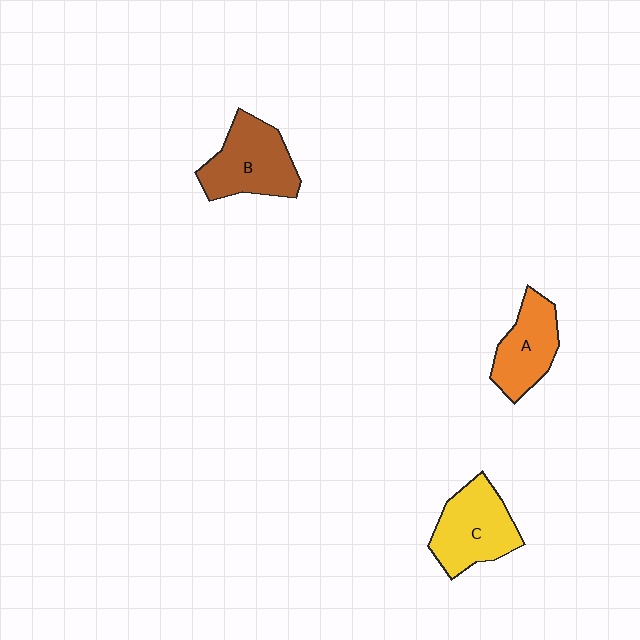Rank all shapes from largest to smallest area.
From largest to smallest: B (brown), C (yellow), A (orange).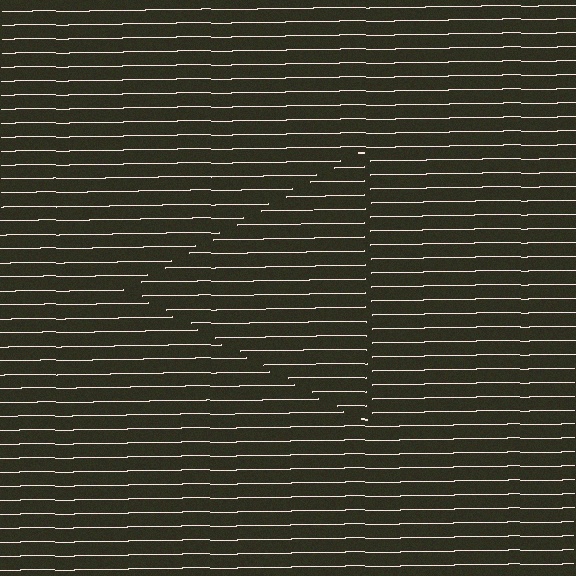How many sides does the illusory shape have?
3 sides — the line-ends trace a triangle.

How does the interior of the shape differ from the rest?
The interior of the shape contains the same grating, shifted by half a period — the contour is defined by the phase discontinuity where line-ends from the inner and outer gratings abut.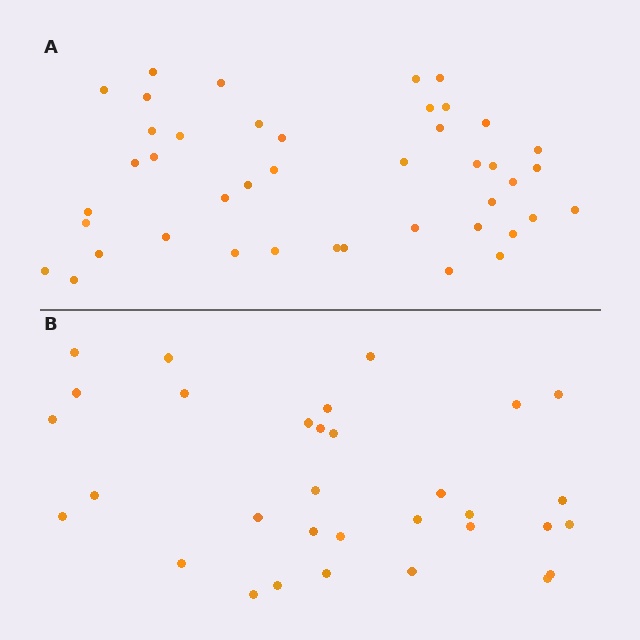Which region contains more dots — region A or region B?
Region A (the top region) has more dots.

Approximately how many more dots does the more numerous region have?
Region A has roughly 12 or so more dots than region B.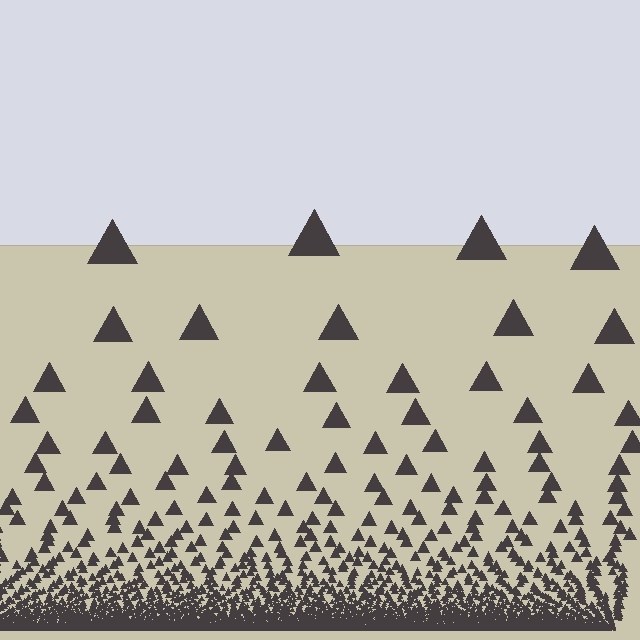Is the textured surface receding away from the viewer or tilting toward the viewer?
The surface appears to tilt toward the viewer. Texture elements get larger and sparser toward the top.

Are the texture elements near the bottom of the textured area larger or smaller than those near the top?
Smaller. The gradient is inverted — elements near the bottom are smaller and denser.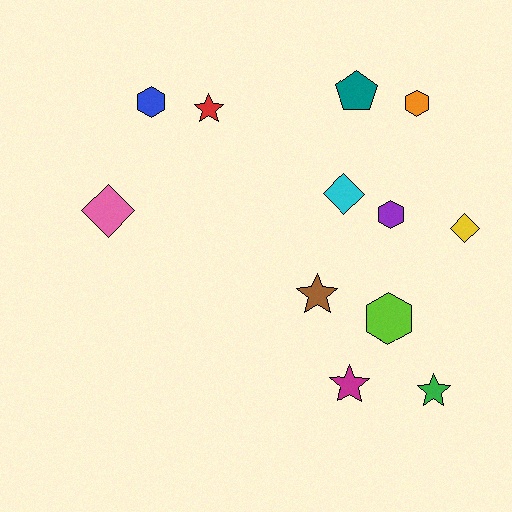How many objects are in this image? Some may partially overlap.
There are 12 objects.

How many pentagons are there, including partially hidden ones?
There is 1 pentagon.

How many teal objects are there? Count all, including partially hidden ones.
There is 1 teal object.